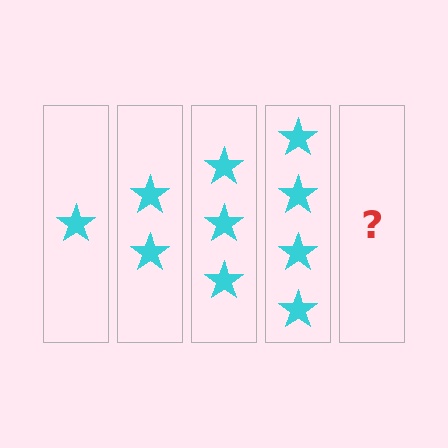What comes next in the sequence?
The next element should be 5 stars.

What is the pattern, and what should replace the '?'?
The pattern is that each step adds one more star. The '?' should be 5 stars.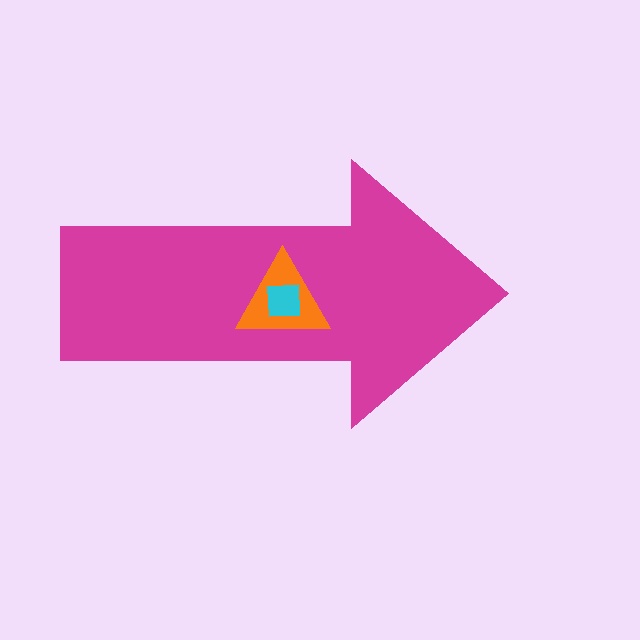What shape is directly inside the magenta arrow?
The orange triangle.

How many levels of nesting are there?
3.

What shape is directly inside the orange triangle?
The cyan square.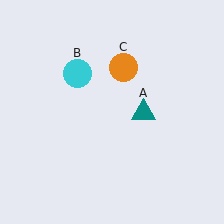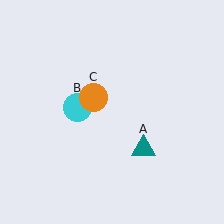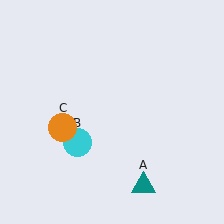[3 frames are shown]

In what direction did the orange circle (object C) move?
The orange circle (object C) moved down and to the left.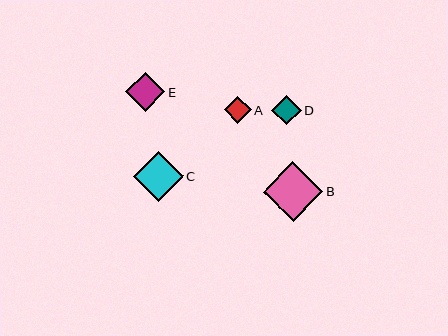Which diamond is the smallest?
Diamond A is the smallest with a size of approximately 27 pixels.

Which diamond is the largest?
Diamond B is the largest with a size of approximately 60 pixels.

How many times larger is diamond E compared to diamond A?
Diamond E is approximately 1.4 times the size of diamond A.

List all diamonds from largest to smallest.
From largest to smallest: B, C, E, D, A.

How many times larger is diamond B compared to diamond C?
Diamond B is approximately 1.2 times the size of diamond C.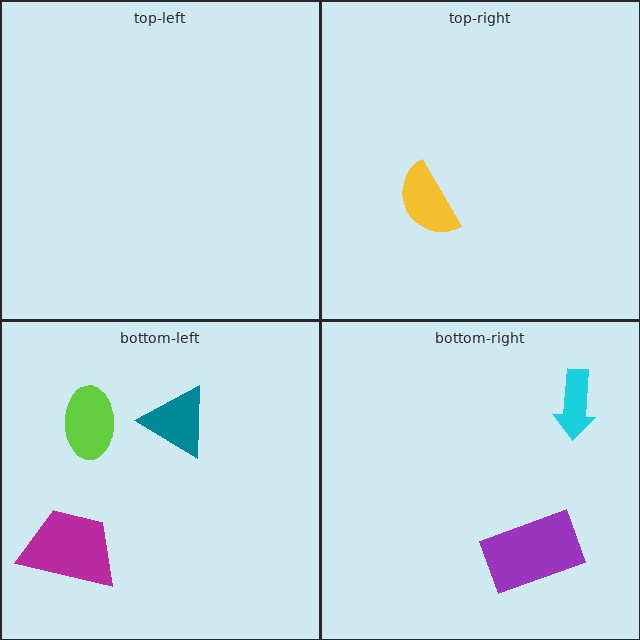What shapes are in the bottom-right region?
The cyan arrow, the purple rectangle.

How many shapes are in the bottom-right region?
2.